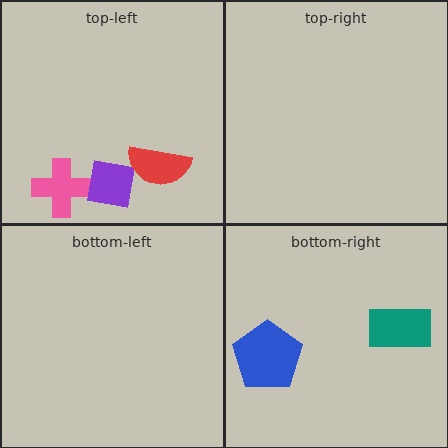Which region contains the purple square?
The top-left region.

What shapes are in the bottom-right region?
The teal rectangle, the blue pentagon.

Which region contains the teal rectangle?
The bottom-right region.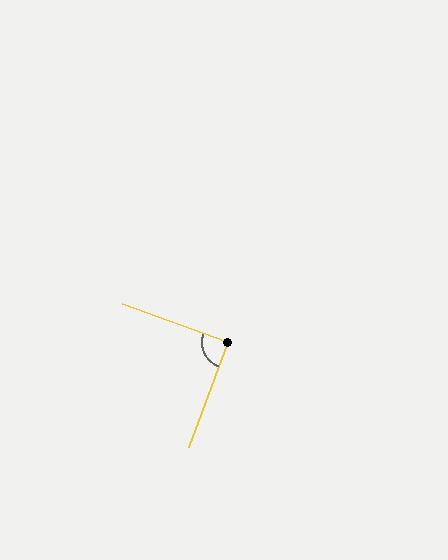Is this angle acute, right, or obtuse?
It is approximately a right angle.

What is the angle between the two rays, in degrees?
Approximately 89 degrees.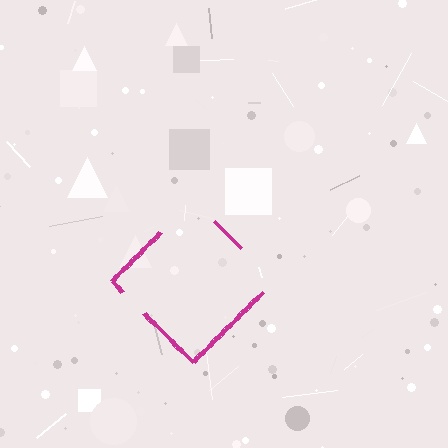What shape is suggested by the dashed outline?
The dashed outline suggests a diamond.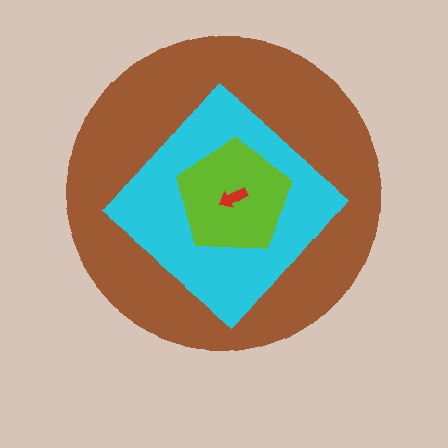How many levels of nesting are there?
4.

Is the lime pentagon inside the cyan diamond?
Yes.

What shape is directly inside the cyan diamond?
The lime pentagon.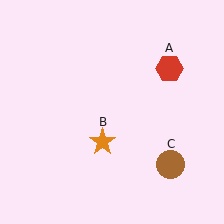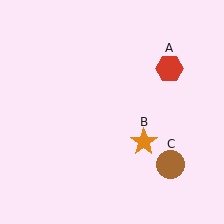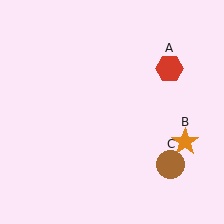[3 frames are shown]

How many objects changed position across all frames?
1 object changed position: orange star (object B).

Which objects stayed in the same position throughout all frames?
Red hexagon (object A) and brown circle (object C) remained stationary.